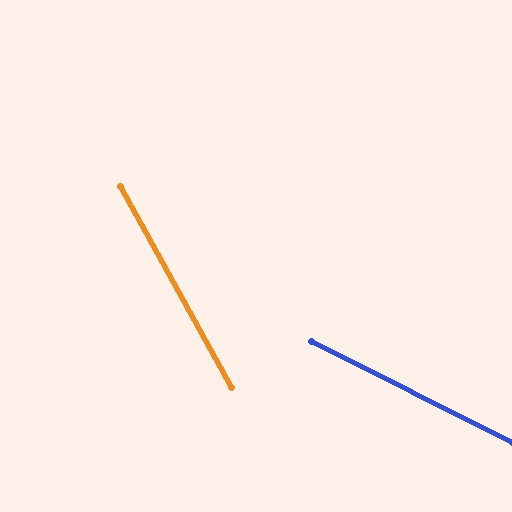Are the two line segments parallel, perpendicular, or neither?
Neither parallel nor perpendicular — they differ by about 34°.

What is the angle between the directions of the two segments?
Approximately 34 degrees.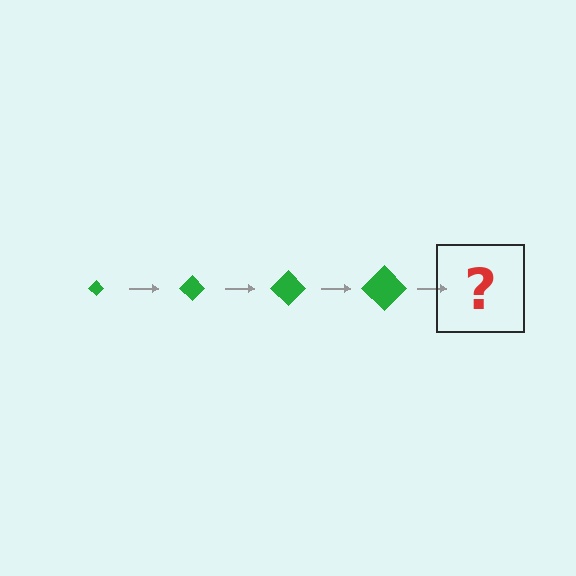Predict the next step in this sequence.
The next step is a green diamond, larger than the previous one.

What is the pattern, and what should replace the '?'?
The pattern is that the diamond gets progressively larger each step. The '?' should be a green diamond, larger than the previous one.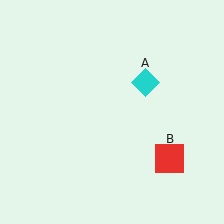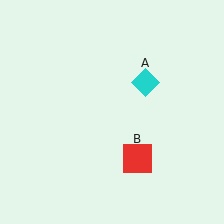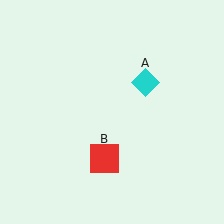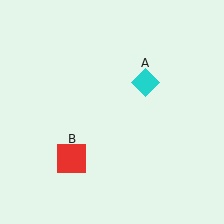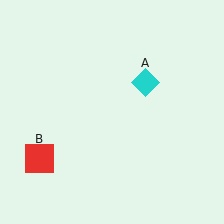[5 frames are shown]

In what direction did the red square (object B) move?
The red square (object B) moved left.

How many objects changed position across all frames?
1 object changed position: red square (object B).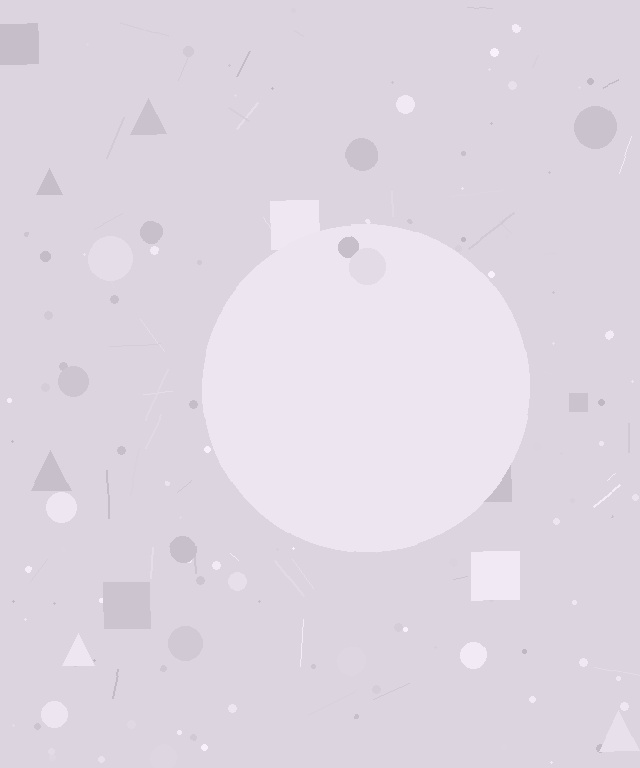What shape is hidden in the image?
A circle is hidden in the image.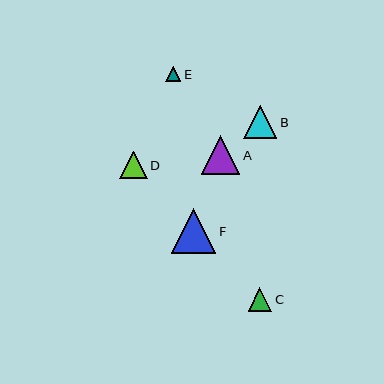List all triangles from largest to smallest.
From largest to smallest: F, A, B, D, C, E.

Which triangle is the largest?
Triangle F is the largest with a size of approximately 44 pixels.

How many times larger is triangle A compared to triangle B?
Triangle A is approximately 1.2 times the size of triangle B.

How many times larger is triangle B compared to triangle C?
Triangle B is approximately 1.4 times the size of triangle C.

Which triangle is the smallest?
Triangle E is the smallest with a size of approximately 15 pixels.